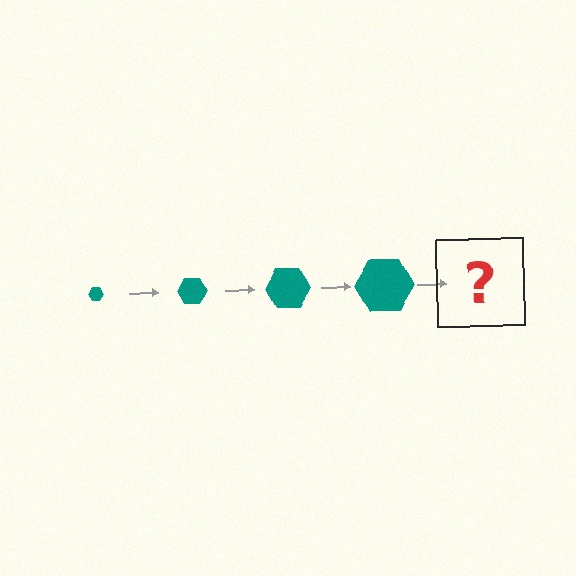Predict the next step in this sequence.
The next step is a teal hexagon, larger than the previous one.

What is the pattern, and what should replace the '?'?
The pattern is that the hexagon gets progressively larger each step. The '?' should be a teal hexagon, larger than the previous one.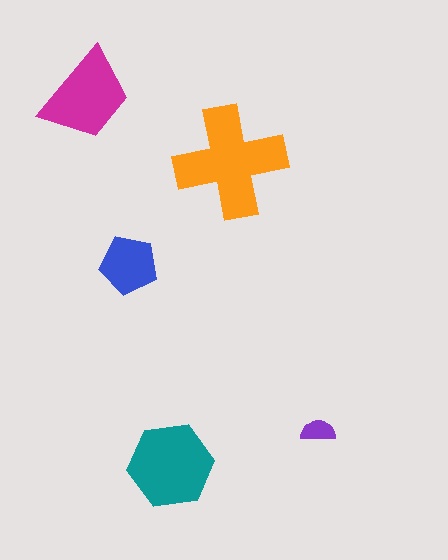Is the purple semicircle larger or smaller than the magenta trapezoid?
Smaller.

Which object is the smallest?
The purple semicircle.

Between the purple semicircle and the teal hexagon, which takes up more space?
The teal hexagon.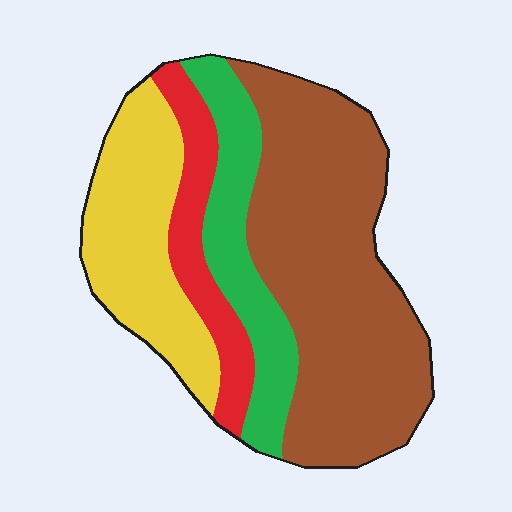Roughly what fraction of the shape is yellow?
Yellow takes up about one quarter (1/4) of the shape.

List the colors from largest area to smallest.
From largest to smallest: brown, yellow, green, red.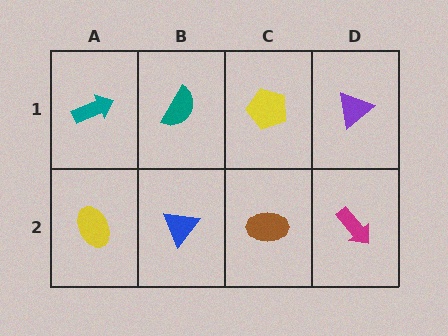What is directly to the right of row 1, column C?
A purple triangle.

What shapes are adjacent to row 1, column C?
A brown ellipse (row 2, column C), a teal semicircle (row 1, column B), a purple triangle (row 1, column D).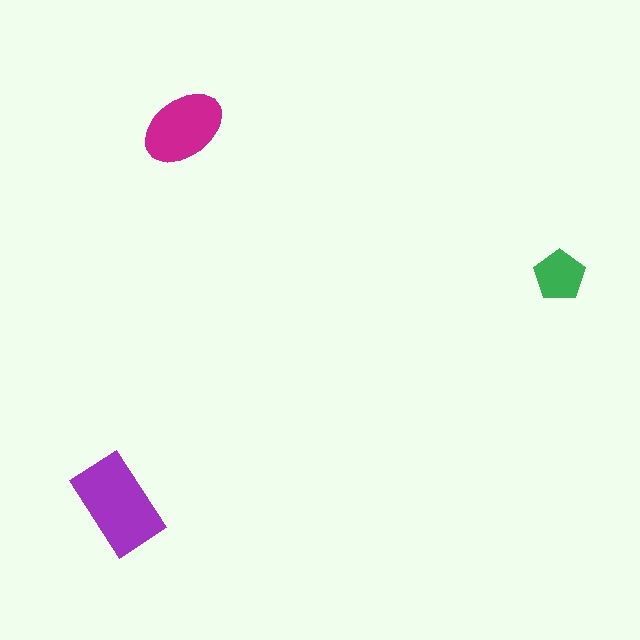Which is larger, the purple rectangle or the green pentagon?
The purple rectangle.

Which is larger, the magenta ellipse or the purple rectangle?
The purple rectangle.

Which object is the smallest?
The green pentagon.